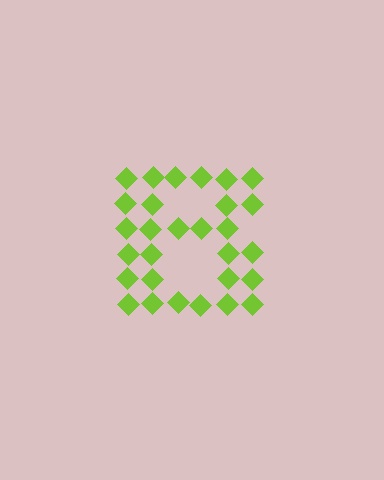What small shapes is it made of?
It is made of small diamonds.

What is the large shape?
The large shape is the letter B.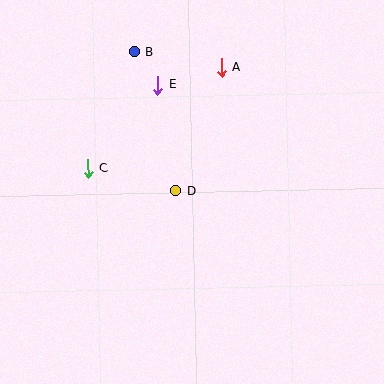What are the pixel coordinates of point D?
Point D is at (176, 191).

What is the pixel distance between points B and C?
The distance between B and C is 125 pixels.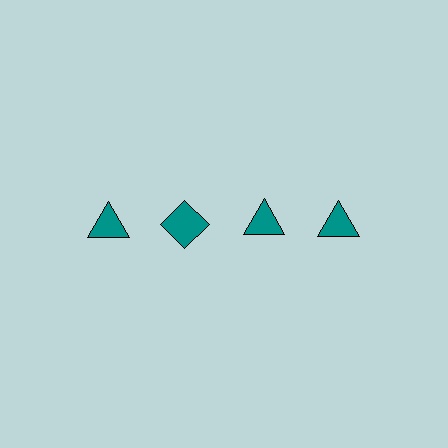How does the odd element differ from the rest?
It has a different shape: diamond instead of triangle.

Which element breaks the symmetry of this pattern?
The teal diamond in the top row, second from left column breaks the symmetry. All other shapes are teal triangles.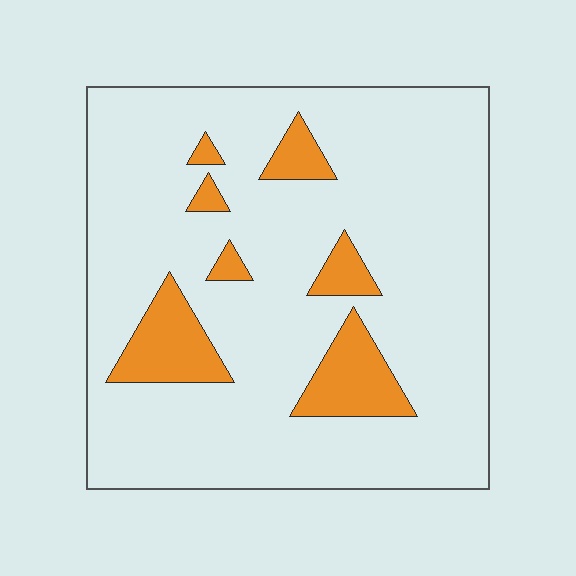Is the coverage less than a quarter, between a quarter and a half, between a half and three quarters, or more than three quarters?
Less than a quarter.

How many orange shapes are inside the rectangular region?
7.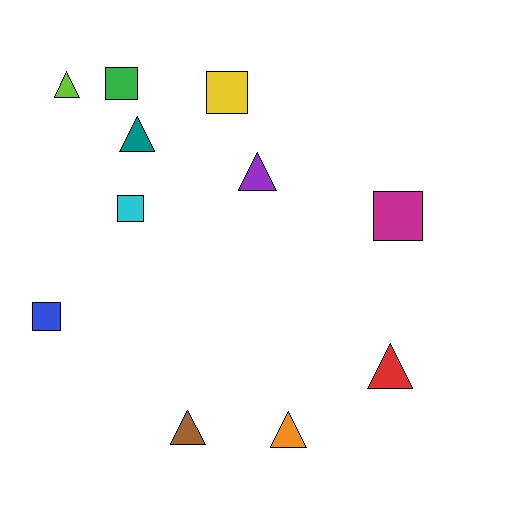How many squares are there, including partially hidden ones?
There are 5 squares.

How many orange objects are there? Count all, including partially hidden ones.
There is 1 orange object.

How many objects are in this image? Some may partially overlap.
There are 11 objects.